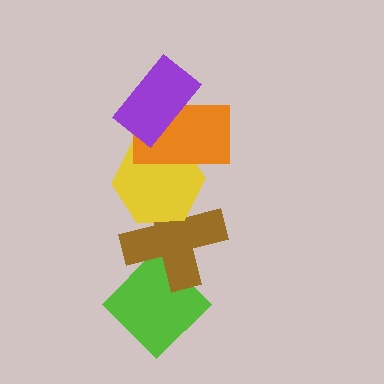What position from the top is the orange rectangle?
The orange rectangle is 2nd from the top.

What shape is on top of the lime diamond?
The brown cross is on top of the lime diamond.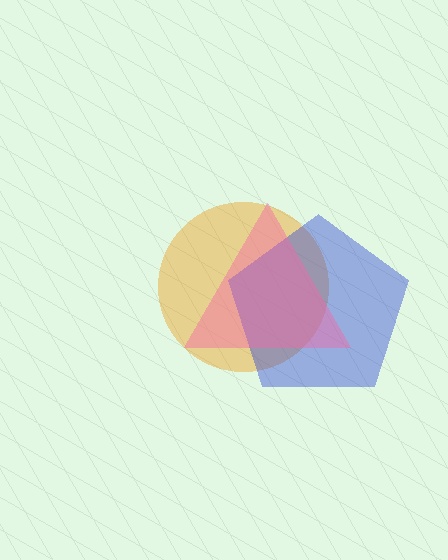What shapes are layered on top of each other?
The layered shapes are: an orange circle, a blue pentagon, a pink triangle.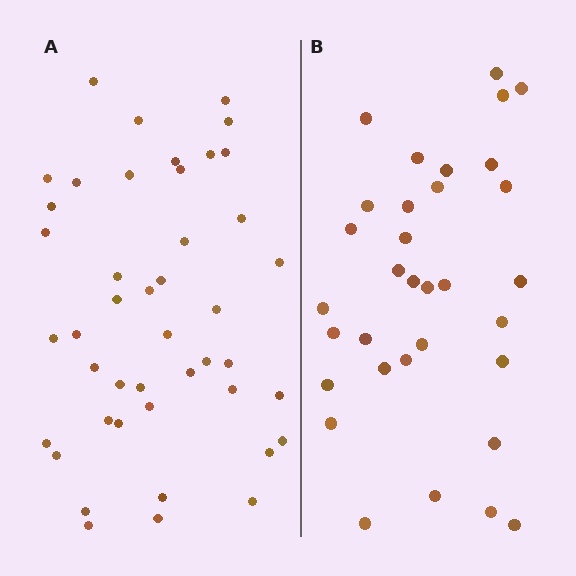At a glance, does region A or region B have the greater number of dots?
Region A (the left region) has more dots.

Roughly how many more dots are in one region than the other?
Region A has roughly 12 or so more dots than region B.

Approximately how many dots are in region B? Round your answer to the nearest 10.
About 30 dots. (The exact count is 33, which rounds to 30.)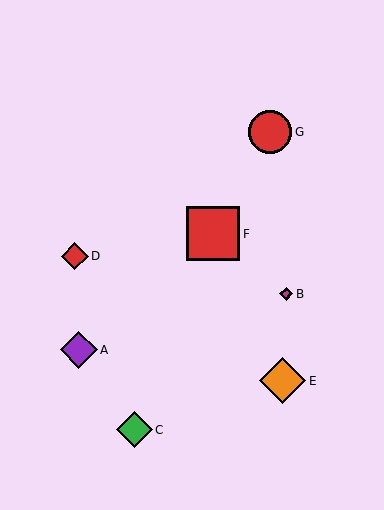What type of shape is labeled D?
Shape D is a red diamond.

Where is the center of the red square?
The center of the red square is at (213, 234).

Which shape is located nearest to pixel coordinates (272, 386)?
The orange diamond (labeled E) at (283, 381) is nearest to that location.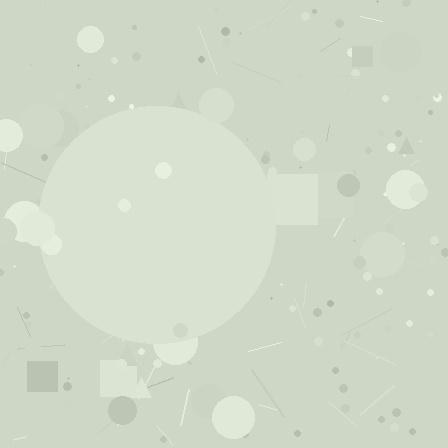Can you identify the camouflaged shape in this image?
The camouflaged shape is a circle.